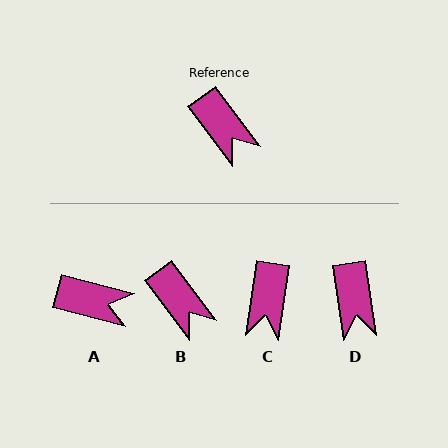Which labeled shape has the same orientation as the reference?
B.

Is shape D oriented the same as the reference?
No, it is off by about 28 degrees.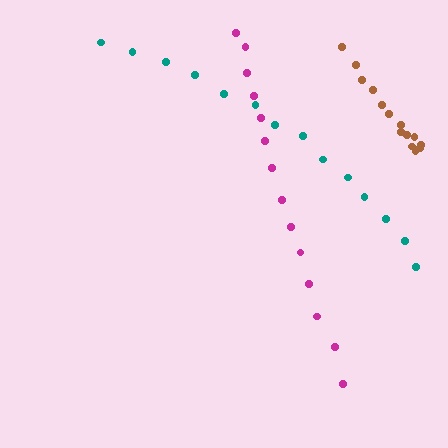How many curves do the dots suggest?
There are 3 distinct paths.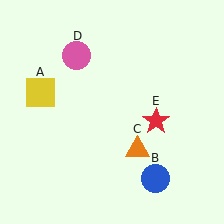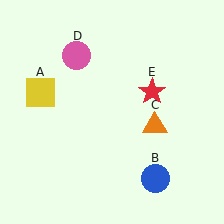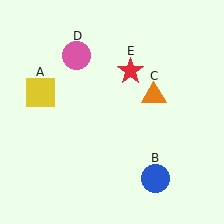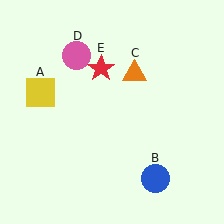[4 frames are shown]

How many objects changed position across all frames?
2 objects changed position: orange triangle (object C), red star (object E).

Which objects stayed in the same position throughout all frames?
Yellow square (object A) and blue circle (object B) and pink circle (object D) remained stationary.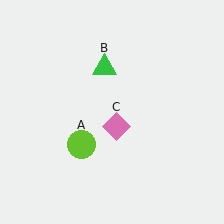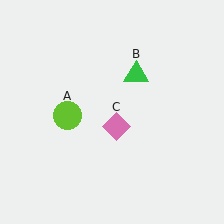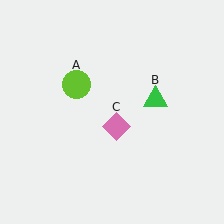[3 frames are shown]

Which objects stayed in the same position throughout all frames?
Pink diamond (object C) remained stationary.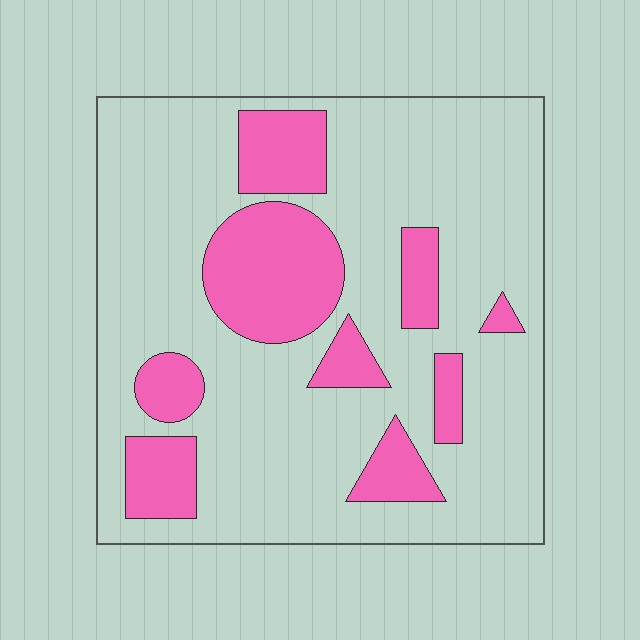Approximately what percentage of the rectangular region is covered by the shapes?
Approximately 25%.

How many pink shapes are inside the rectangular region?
9.